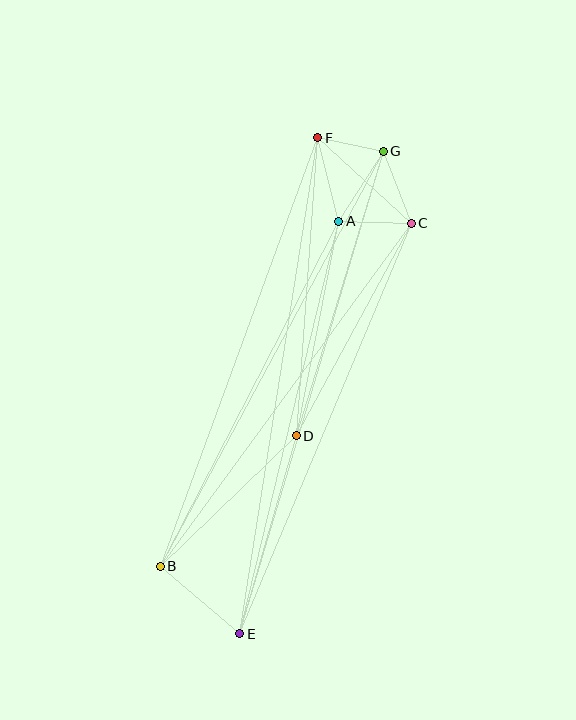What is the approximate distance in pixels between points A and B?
The distance between A and B is approximately 388 pixels.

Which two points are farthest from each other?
Points E and G are farthest from each other.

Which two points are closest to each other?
Points F and G are closest to each other.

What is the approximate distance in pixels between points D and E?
The distance between D and E is approximately 206 pixels.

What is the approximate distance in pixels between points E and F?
The distance between E and F is approximately 502 pixels.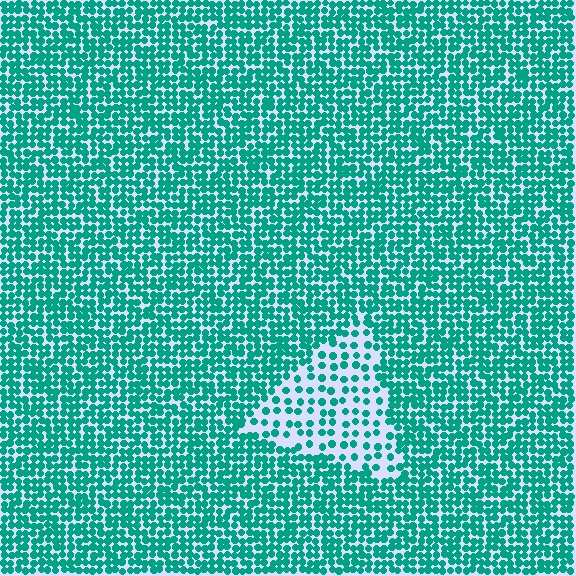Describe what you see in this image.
The image contains small teal elements arranged at two different densities. A triangle-shaped region is visible where the elements are less densely packed than the surrounding area.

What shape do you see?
I see a triangle.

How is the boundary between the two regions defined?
The boundary is defined by a change in element density (approximately 2.3x ratio). All elements are the same color, size, and shape.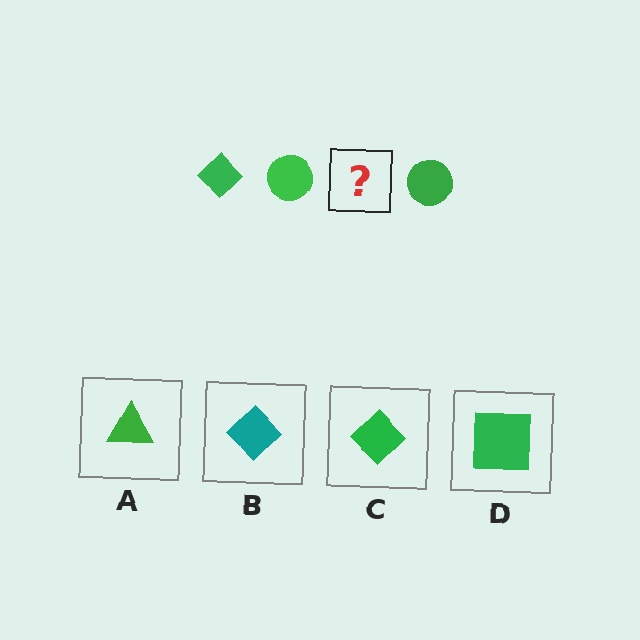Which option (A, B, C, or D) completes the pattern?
C.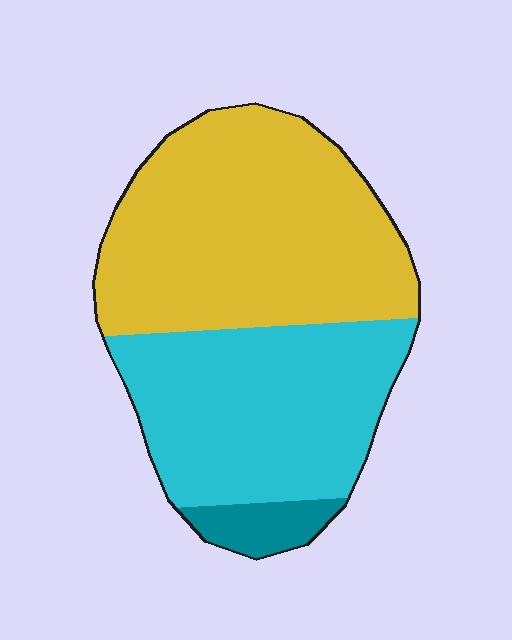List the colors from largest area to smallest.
From largest to smallest: yellow, cyan, teal.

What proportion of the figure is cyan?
Cyan takes up between a quarter and a half of the figure.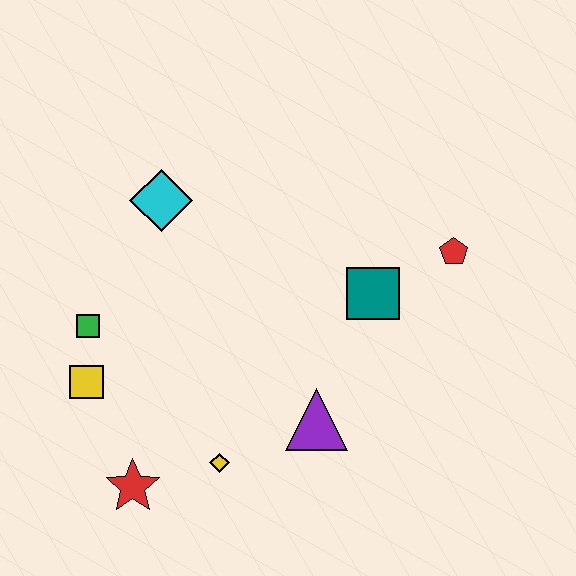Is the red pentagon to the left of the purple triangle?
No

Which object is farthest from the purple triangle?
The cyan diamond is farthest from the purple triangle.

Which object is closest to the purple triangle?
The yellow diamond is closest to the purple triangle.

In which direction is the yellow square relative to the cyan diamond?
The yellow square is below the cyan diamond.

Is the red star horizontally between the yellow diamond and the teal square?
No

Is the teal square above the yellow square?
Yes